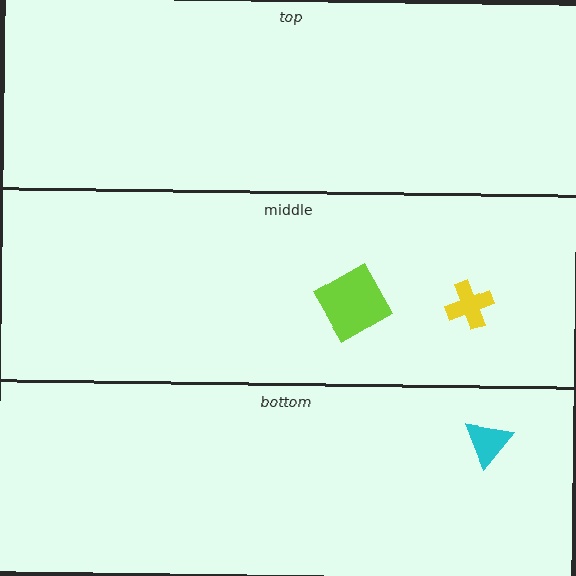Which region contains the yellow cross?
The middle region.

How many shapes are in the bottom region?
1.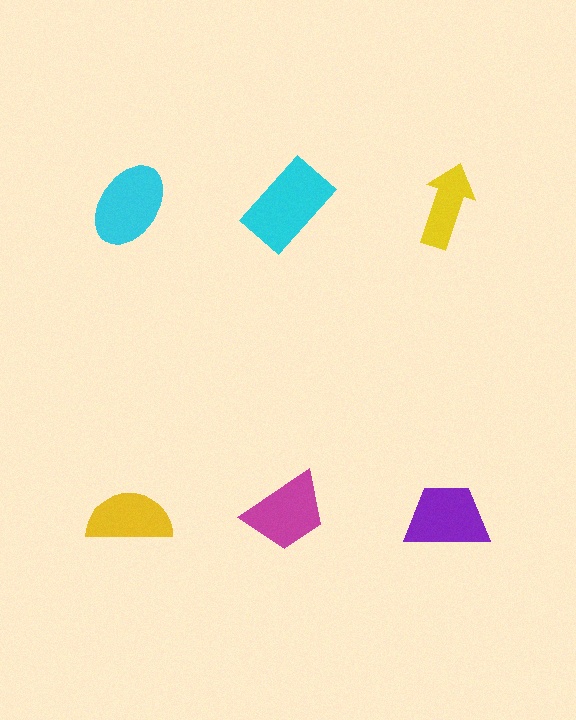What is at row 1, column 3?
A yellow arrow.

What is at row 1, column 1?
A cyan ellipse.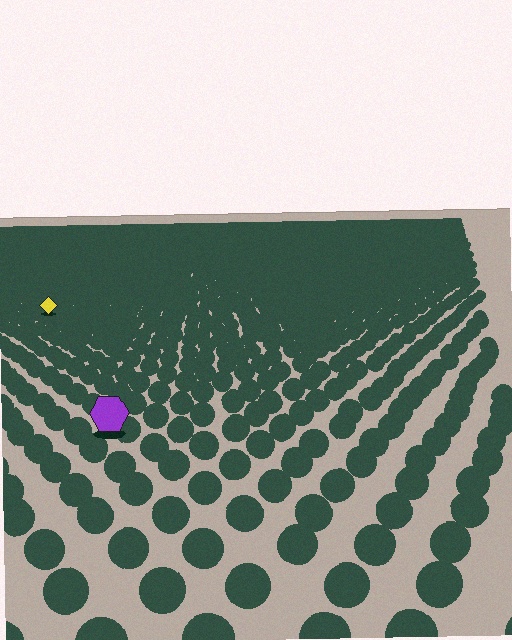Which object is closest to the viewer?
The purple hexagon is closest. The texture marks near it are larger and more spread out.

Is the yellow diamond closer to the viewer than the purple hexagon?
No. The purple hexagon is closer — you can tell from the texture gradient: the ground texture is coarser near it.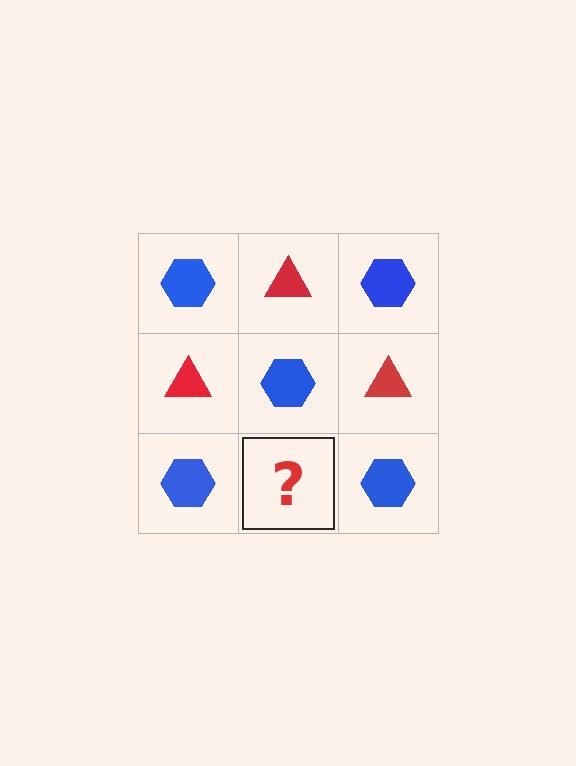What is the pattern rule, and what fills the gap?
The rule is that it alternates blue hexagon and red triangle in a checkerboard pattern. The gap should be filled with a red triangle.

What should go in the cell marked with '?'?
The missing cell should contain a red triangle.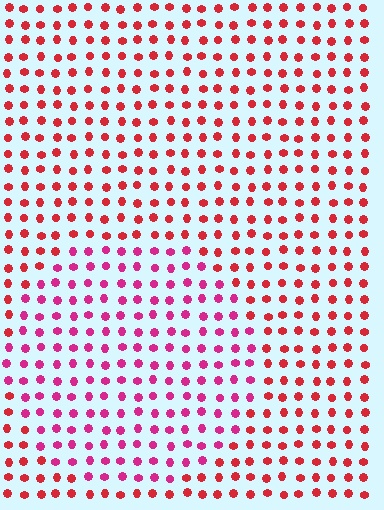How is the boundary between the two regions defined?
The boundary is defined purely by a slight shift in hue (about 31 degrees). Spacing, size, and orientation are identical on both sides.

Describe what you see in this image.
The image is filled with small red elements in a uniform arrangement. A circle-shaped region is visible where the elements are tinted to a slightly different hue, forming a subtle color boundary.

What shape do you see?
I see a circle.